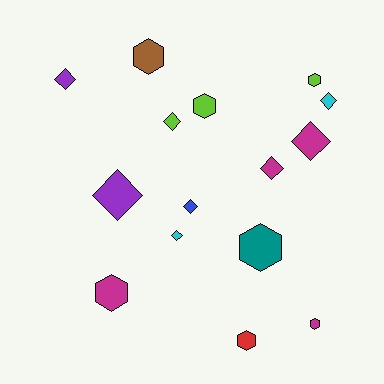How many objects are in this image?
There are 15 objects.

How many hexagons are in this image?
There are 7 hexagons.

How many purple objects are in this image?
There are 2 purple objects.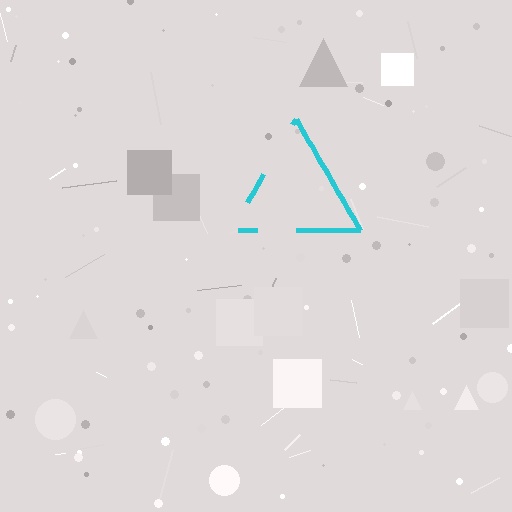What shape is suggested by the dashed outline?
The dashed outline suggests a triangle.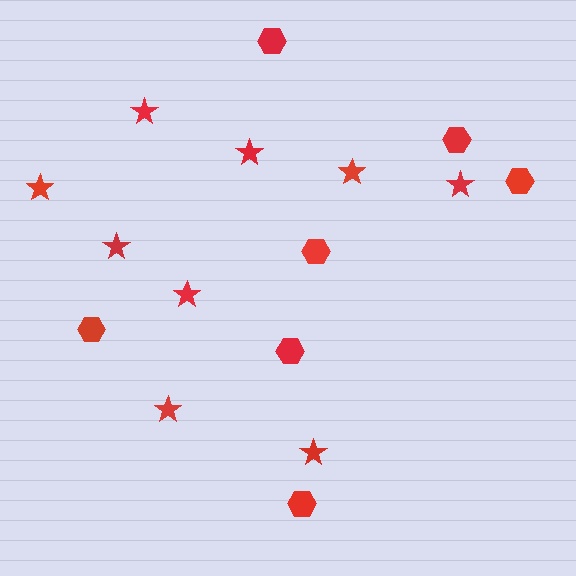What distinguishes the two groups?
There are 2 groups: one group of hexagons (7) and one group of stars (9).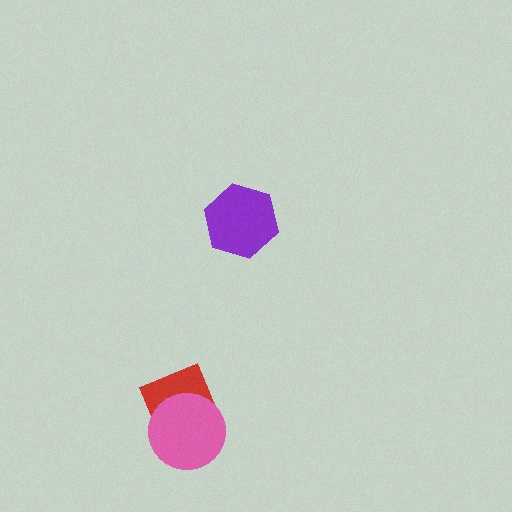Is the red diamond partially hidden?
Yes, it is partially covered by another shape.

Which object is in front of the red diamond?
The pink circle is in front of the red diamond.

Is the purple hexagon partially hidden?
No, no other shape covers it.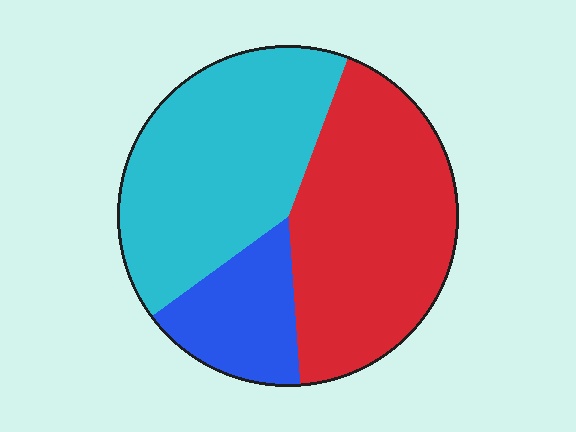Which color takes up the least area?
Blue, at roughly 15%.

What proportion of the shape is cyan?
Cyan covers around 40% of the shape.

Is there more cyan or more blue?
Cyan.